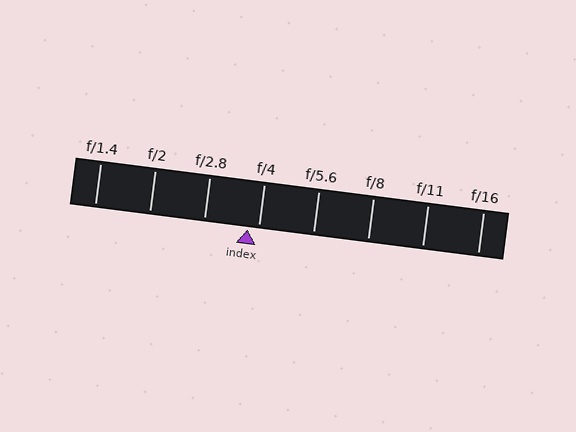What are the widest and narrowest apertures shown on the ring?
The widest aperture shown is f/1.4 and the narrowest is f/16.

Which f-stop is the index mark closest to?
The index mark is closest to f/4.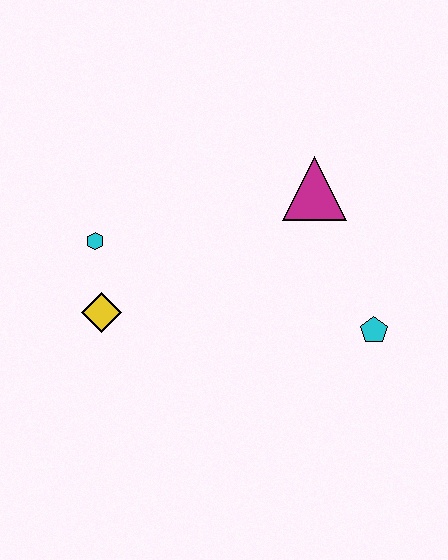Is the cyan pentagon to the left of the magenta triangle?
No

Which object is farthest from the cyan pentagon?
The cyan hexagon is farthest from the cyan pentagon.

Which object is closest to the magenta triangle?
The cyan pentagon is closest to the magenta triangle.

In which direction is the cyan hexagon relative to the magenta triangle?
The cyan hexagon is to the left of the magenta triangle.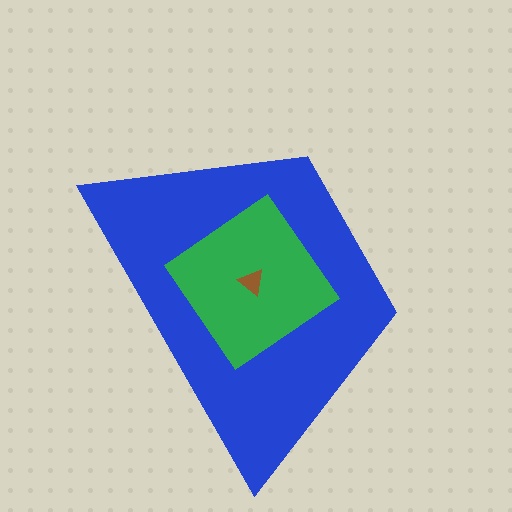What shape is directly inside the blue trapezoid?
The green diamond.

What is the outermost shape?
The blue trapezoid.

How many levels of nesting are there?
3.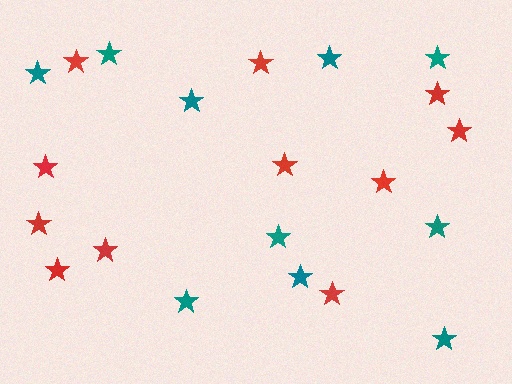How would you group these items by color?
There are 2 groups: one group of red stars (11) and one group of teal stars (10).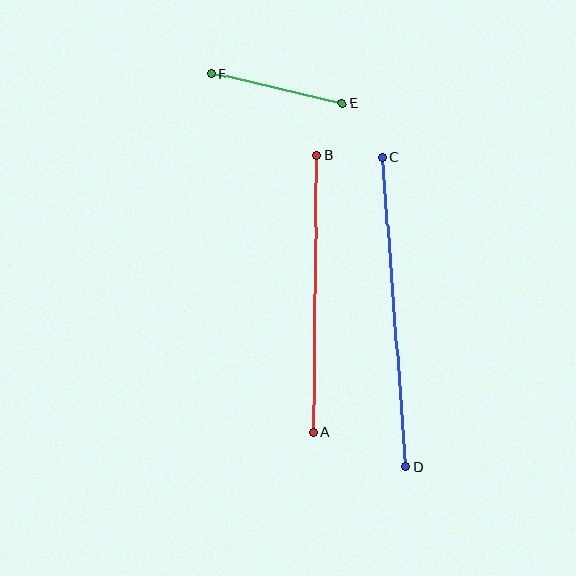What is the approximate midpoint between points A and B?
The midpoint is at approximately (315, 294) pixels.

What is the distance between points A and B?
The distance is approximately 277 pixels.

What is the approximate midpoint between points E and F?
The midpoint is at approximately (277, 88) pixels.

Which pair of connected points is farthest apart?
Points C and D are farthest apart.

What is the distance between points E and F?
The distance is approximately 134 pixels.